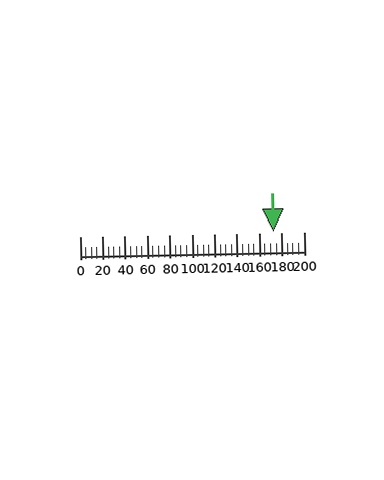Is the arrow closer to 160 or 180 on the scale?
The arrow is closer to 180.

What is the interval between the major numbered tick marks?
The major tick marks are spaced 20 units apart.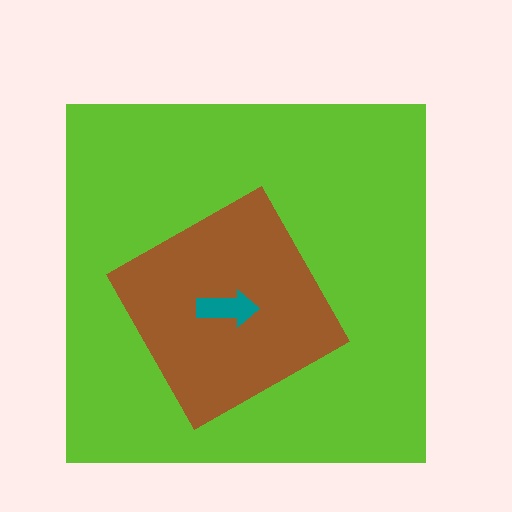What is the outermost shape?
The lime square.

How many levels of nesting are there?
3.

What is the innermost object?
The teal arrow.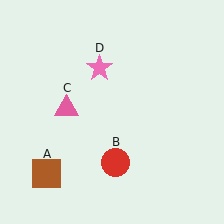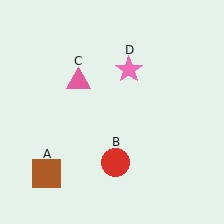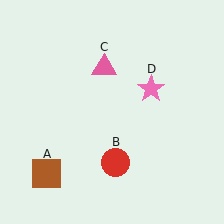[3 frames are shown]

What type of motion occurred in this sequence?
The pink triangle (object C), pink star (object D) rotated clockwise around the center of the scene.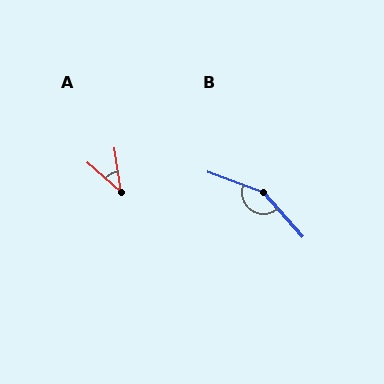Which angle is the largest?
B, at approximately 151 degrees.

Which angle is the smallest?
A, at approximately 40 degrees.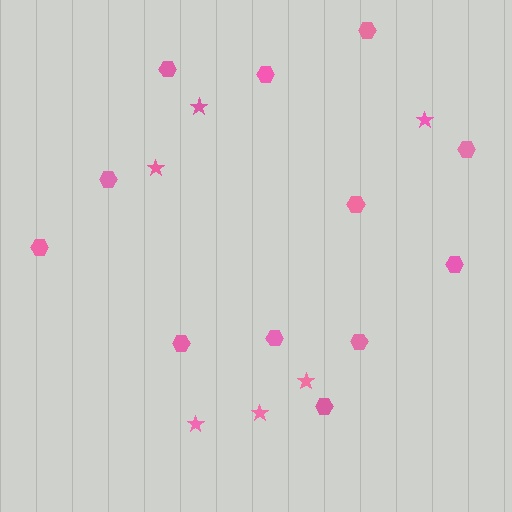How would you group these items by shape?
There are 2 groups: one group of hexagons (12) and one group of stars (6).